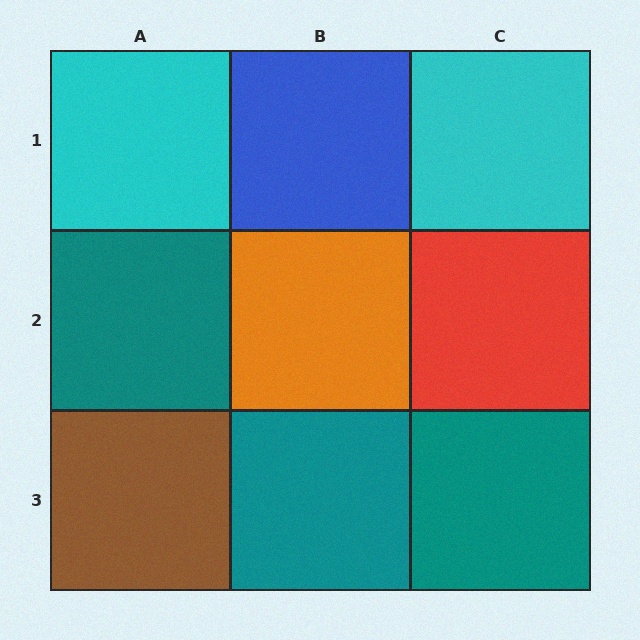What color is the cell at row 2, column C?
Red.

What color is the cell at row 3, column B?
Teal.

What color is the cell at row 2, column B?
Orange.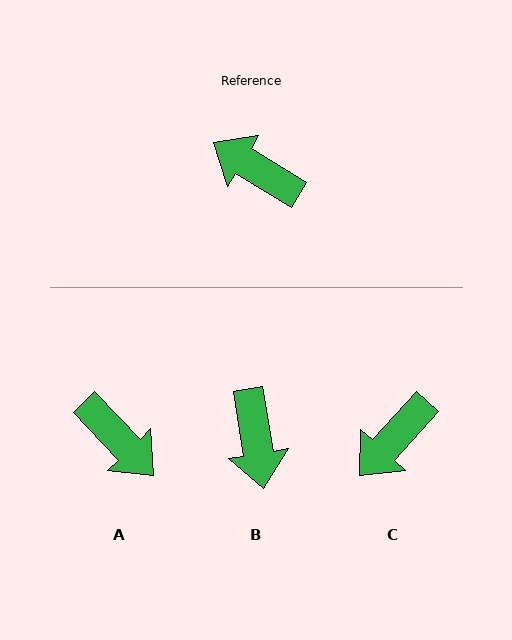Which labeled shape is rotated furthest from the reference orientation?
A, about 165 degrees away.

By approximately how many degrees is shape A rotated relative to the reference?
Approximately 165 degrees counter-clockwise.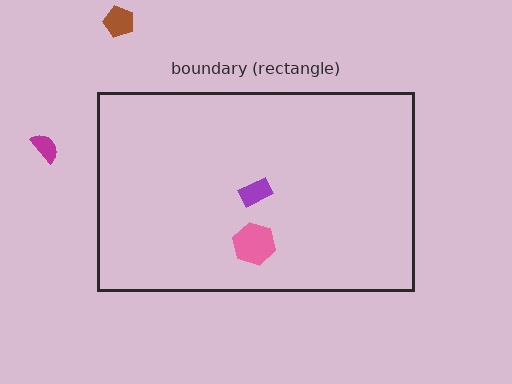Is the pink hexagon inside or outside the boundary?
Inside.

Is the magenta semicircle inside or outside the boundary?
Outside.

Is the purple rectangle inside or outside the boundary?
Inside.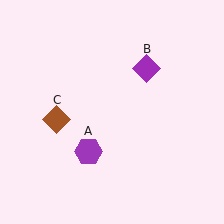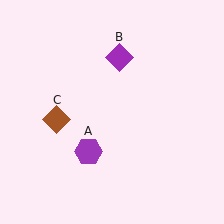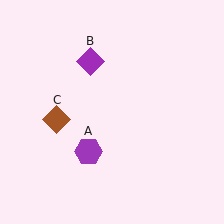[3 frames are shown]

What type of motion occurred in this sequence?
The purple diamond (object B) rotated counterclockwise around the center of the scene.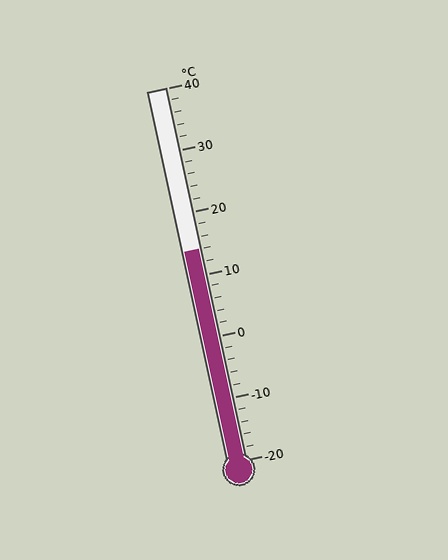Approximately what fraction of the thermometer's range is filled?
The thermometer is filled to approximately 55% of its range.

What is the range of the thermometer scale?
The thermometer scale ranges from -20°C to 40°C.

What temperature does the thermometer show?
The thermometer shows approximately 14°C.